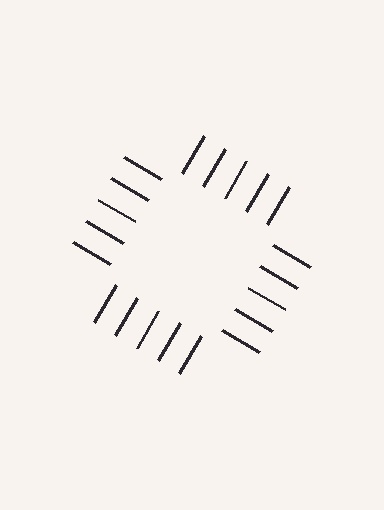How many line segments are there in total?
20 — 5 along each of the 4 edges.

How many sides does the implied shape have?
4 sides — the line-ends trace a square.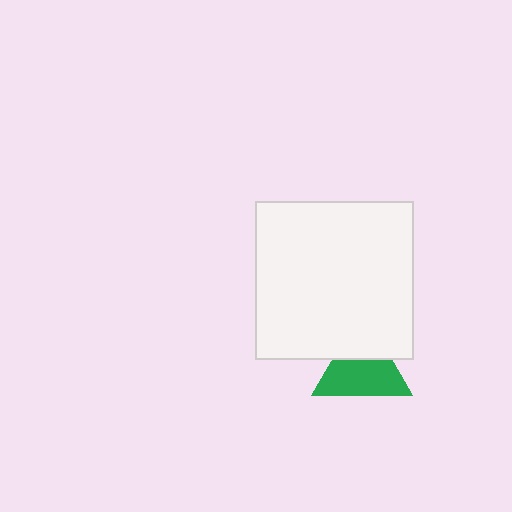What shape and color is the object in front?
The object in front is a white square.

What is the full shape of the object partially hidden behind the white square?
The partially hidden object is a green triangle.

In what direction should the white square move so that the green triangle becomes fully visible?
The white square should move up. That is the shortest direction to clear the overlap and leave the green triangle fully visible.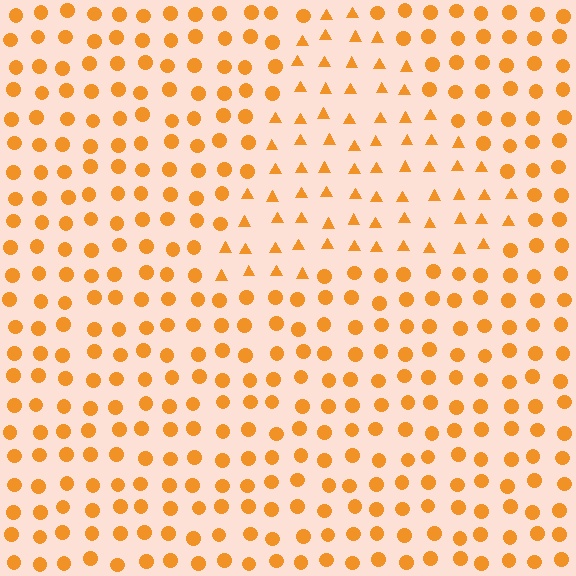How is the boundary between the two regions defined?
The boundary is defined by a change in element shape: triangles inside vs. circles outside. All elements share the same color and spacing.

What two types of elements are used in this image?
The image uses triangles inside the triangle region and circles outside it.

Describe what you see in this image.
The image is filled with small orange elements arranged in a uniform grid. A triangle-shaped region contains triangles, while the surrounding area contains circles. The boundary is defined purely by the change in element shape.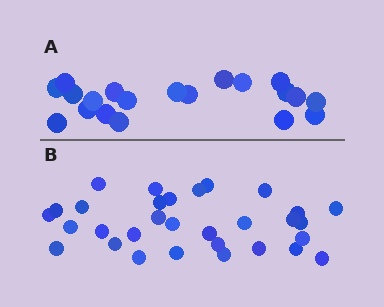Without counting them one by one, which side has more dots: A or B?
Region B (the bottom region) has more dots.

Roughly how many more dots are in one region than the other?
Region B has roughly 12 or so more dots than region A.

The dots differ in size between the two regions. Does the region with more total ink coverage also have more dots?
No. Region A has more total ink coverage because its dots are larger, but region B actually contains more individual dots. Total area can be misleading — the number of items is what matters here.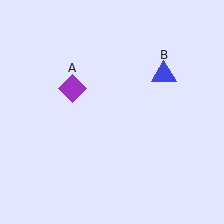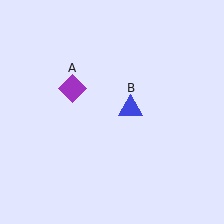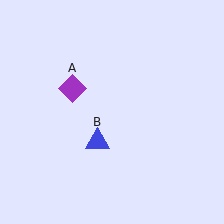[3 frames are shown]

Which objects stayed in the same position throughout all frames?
Purple diamond (object A) remained stationary.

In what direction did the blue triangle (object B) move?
The blue triangle (object B) moved down and to the left.